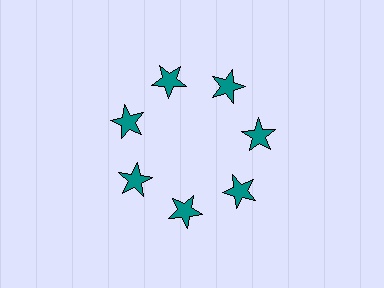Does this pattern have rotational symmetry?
Yes, this pattern has 7-fold rotational symmetry. It looks the same after rotating 51 degrees around the center.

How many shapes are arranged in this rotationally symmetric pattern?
There are 7 shapes, arranged in 7 groups of 1.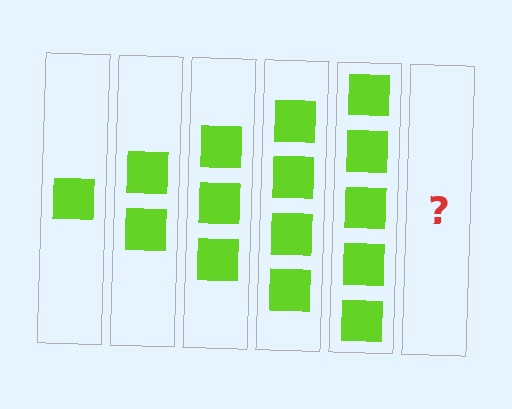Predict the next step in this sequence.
The next step is 6 squares.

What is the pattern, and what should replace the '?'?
The pattern is that each step adds one more square. The '?' should be 6 squares.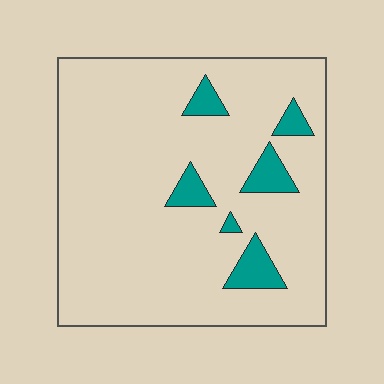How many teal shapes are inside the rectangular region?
6.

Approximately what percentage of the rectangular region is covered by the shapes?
Approximately 10%.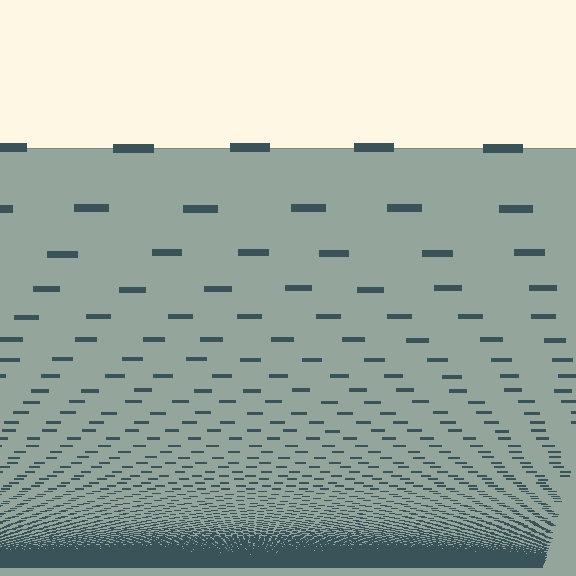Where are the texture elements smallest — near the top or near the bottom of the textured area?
Near the bottom.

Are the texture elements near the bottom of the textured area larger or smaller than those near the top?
Smaller. The gradient is inverted — elements near the bottom are smaller and denser.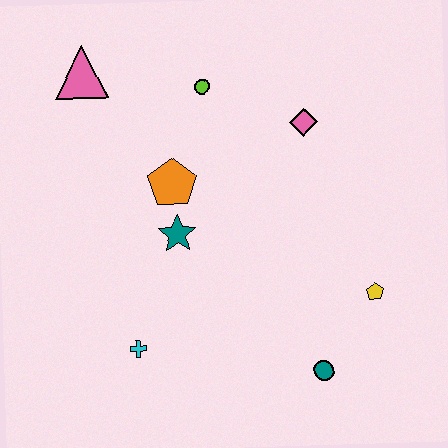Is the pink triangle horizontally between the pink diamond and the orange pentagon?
No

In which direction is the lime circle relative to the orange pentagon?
The lime circle is above the orange pentagon.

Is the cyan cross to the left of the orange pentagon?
Yes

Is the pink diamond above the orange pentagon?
Yes